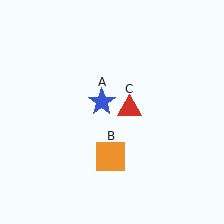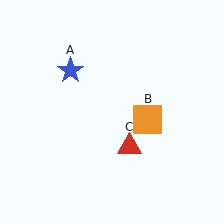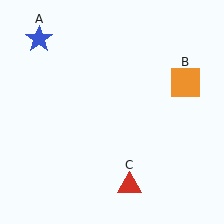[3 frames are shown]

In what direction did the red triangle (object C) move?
The red triangle (object C) moved down.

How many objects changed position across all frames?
3 objects changed position: blue star (object A), orange square (object B), red triangle (object C).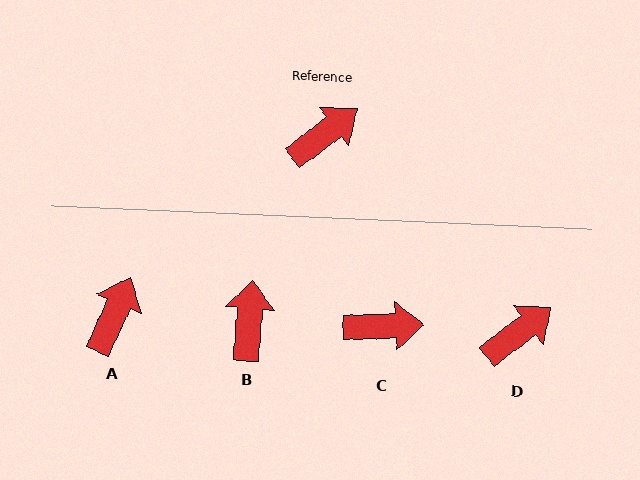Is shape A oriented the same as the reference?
No, it is off by about 29 degrees.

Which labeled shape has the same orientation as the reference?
D.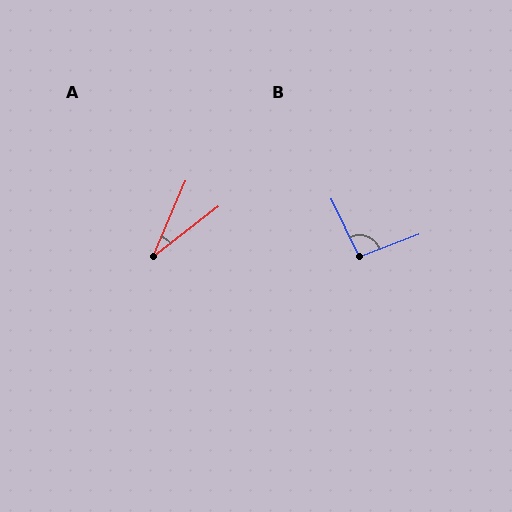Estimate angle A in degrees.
Approximately 29 degrees.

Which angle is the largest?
B, at approximately 95 degrees.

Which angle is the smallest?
A, at approximately 29 degrees.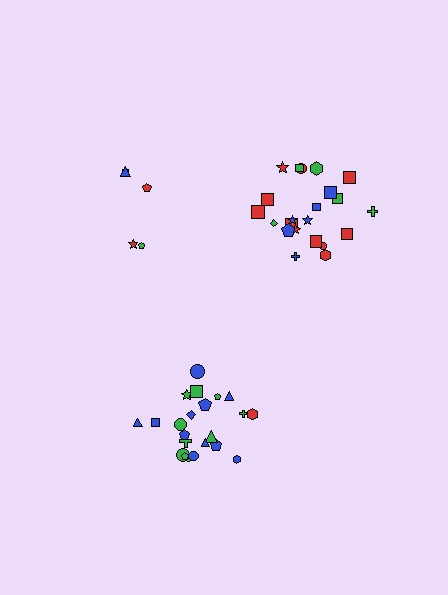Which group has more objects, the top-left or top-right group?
The top-right group.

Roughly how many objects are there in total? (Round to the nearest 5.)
Roughly 50 objects in total.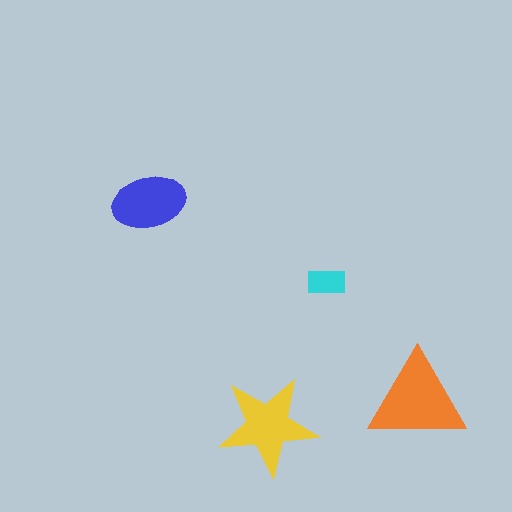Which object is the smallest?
The cyan rectangle.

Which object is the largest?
The orange triangle.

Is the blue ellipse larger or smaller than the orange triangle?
Smaller.